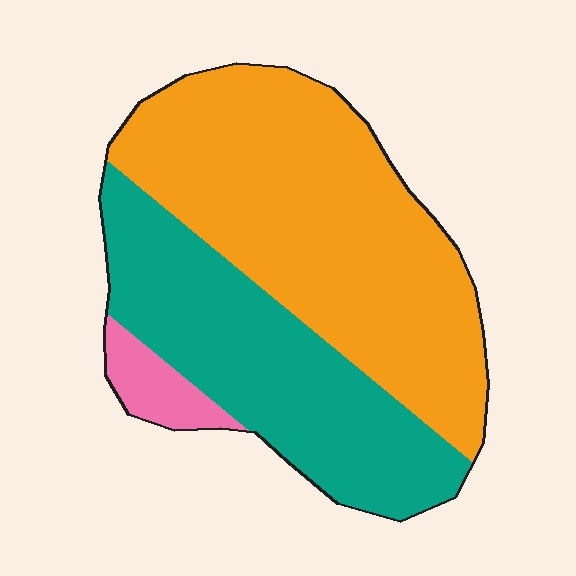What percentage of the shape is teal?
Teal takes up about three eighths (3/8) of the shape.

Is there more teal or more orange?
Orange.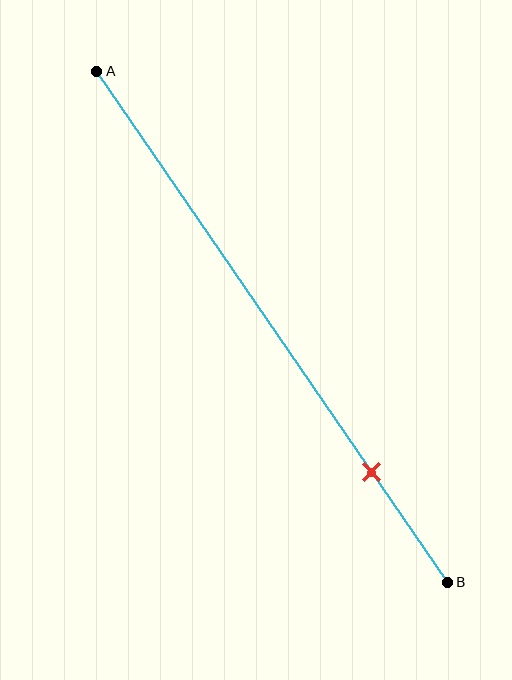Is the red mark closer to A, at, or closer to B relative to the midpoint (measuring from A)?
The red mark is closer to point B than the midpoint of segment AB.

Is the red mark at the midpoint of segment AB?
No, the mark is at about 80% from A, not at the 50% midpoint.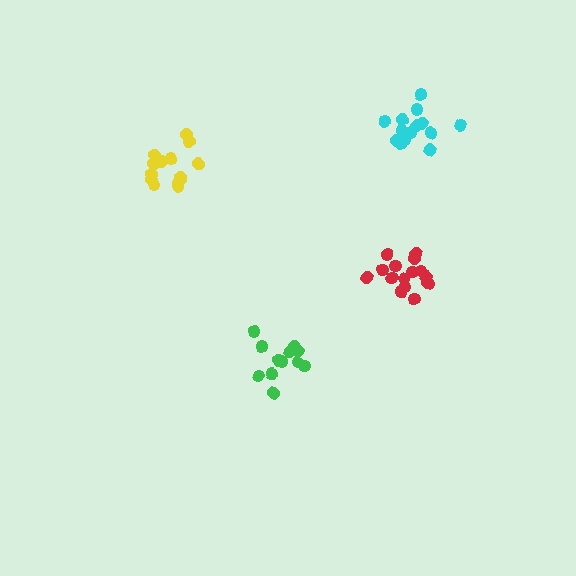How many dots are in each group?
Group 1: 14 dots, Group 2: 13 dots, Group 3: 16 dots, Group 4: 15 dots (58 total).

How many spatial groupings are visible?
There are 4 spatial groupings.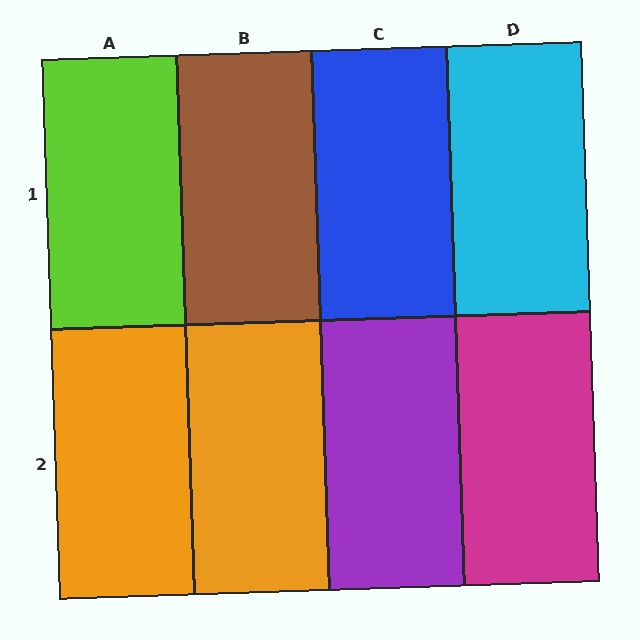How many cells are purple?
1 cell is purple.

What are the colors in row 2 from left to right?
Orange, orange, purple, magenta.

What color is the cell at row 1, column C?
Blue.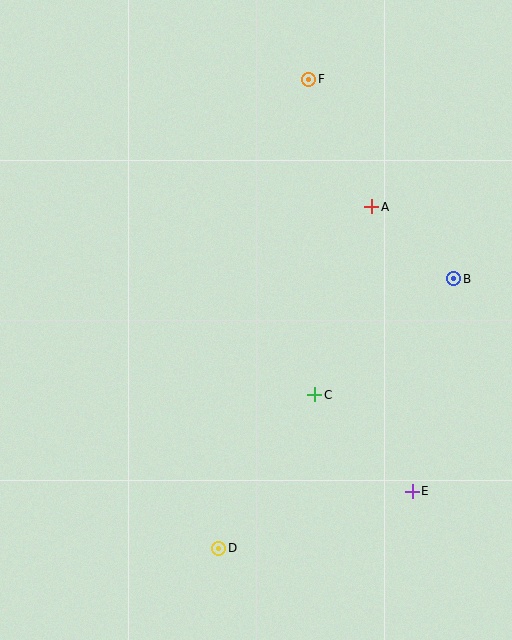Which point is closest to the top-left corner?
Point F is closest to the top-left corner.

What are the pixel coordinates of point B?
Point B is at (454, 279).